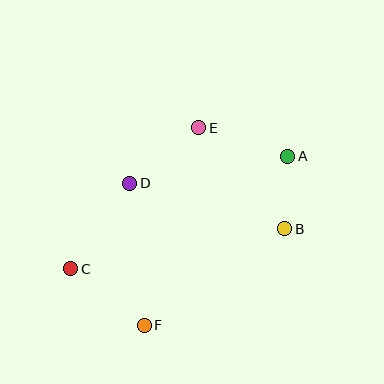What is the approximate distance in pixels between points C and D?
The distance between C and D is approximately 104 pixels.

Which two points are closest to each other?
Points A and B are closest to each other.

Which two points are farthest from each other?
Points A and C are farthest from each other.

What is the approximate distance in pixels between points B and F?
The distance between B and F is approximately 171 pixels.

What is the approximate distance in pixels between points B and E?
The distance between B and E is approximately 133 pixels.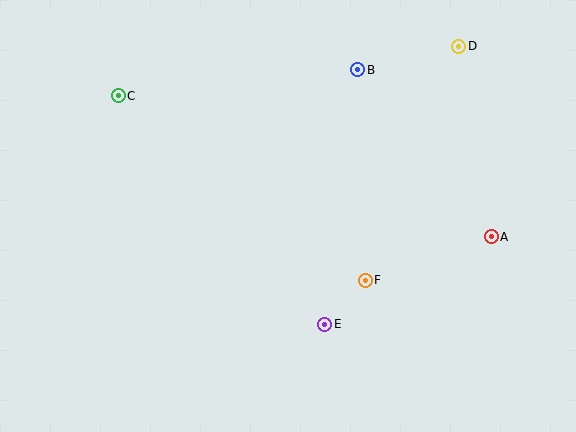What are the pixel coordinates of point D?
Point D is at (459, 46).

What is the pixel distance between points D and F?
The distance between D and F is 252 pixels.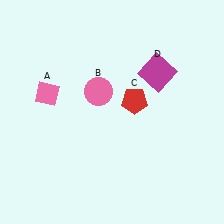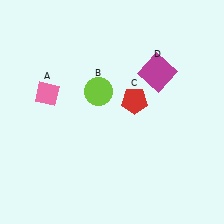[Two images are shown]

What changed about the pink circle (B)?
In Image 1, B is pink. In Image 2, it changed to lime.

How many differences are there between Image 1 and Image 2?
There is 1 difference between the two images.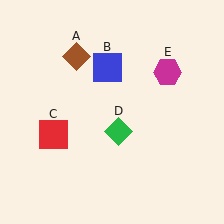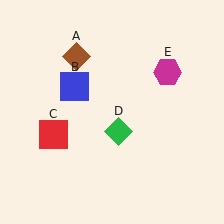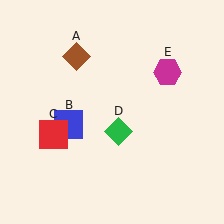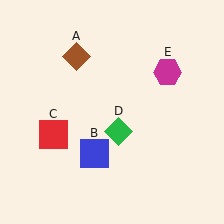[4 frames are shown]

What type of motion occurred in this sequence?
The blue square (object B) rotated counterclockwise around the center of the scene.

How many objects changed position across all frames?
1 object changed position: blue square (object B).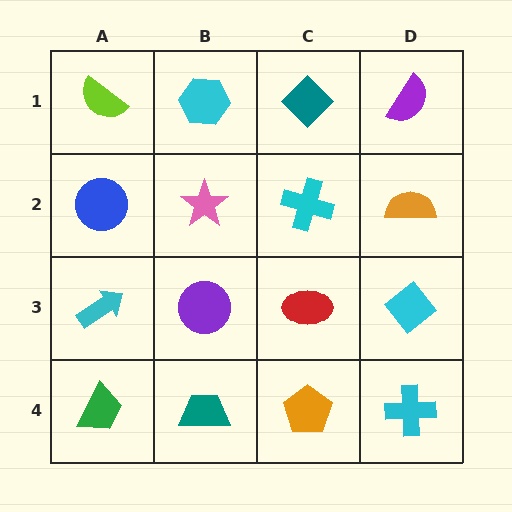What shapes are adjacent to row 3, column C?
A cyan cross (row 2, column C), an orange pentagon (row 4, column C), a purple circle (row 3, column B), a cyan diamond (row 3, column D).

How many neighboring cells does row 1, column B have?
3.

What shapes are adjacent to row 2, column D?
A purple semicircle (row 1, column D), a cyan diamond (row 3, column D), a cyan cross (row 2, column C).